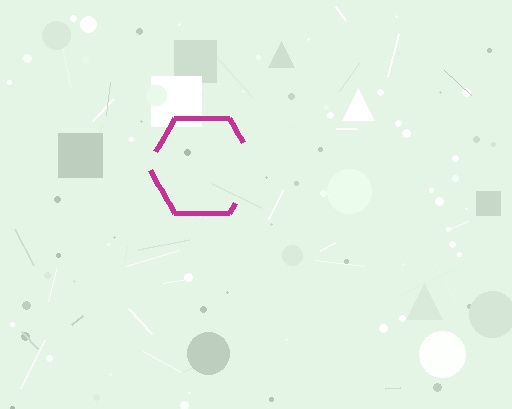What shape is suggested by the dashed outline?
The dashed outline suggests a hexagon.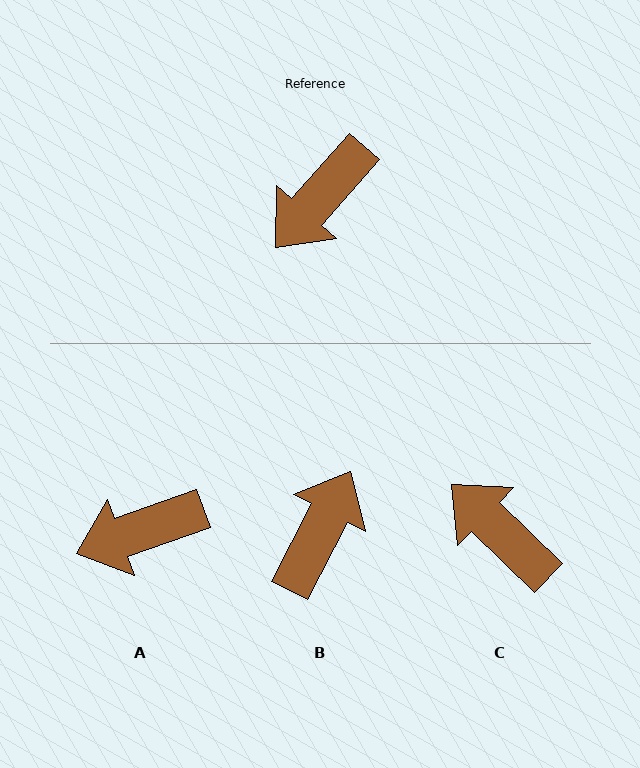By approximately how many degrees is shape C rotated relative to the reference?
Approximately 93 degrees clockwise.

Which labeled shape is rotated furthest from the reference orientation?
B, about 165 degrees away.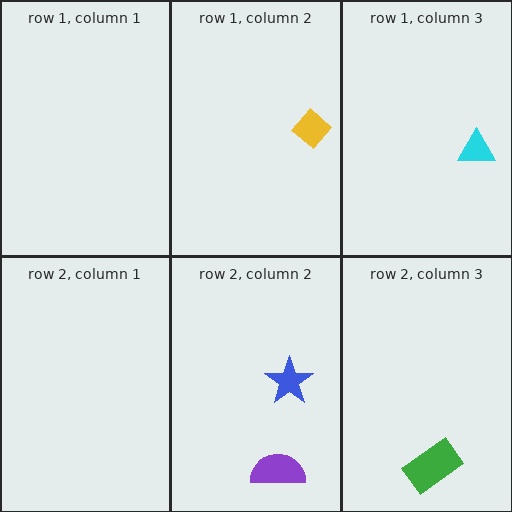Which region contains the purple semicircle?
The row 2, column 2 region.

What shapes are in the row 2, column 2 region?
The blue star, the purple semicircle.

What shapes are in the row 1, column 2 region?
The yellow diamond.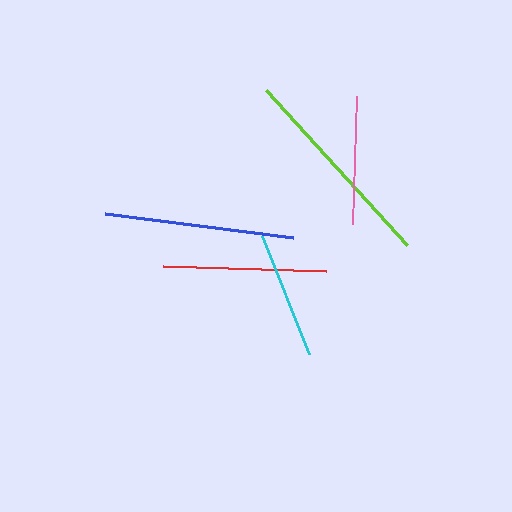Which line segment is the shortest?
The cyan line is the shortest at approximately 127 pixels.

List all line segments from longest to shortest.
From longest to shortest: lime, blue, red, pink, cyan.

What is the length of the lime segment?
The lime segment is approximately 210 pixels long.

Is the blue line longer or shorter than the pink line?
The blue line is longer than the pink line.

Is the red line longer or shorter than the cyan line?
The red line is longer than the cyan line.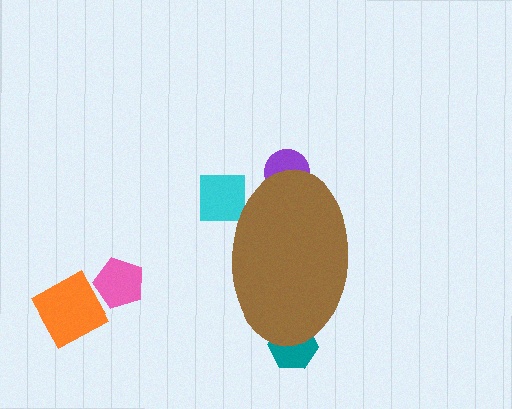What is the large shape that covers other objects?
A brown ellipse.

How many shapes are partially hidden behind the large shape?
3 shapes are partially hidden.